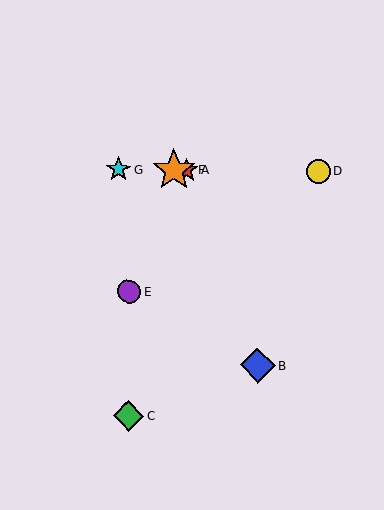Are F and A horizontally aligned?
Yes, both are at y≈170.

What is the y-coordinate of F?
Object F is at y≈170.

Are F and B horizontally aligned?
No, F is at y≈170 and B is at y≈365.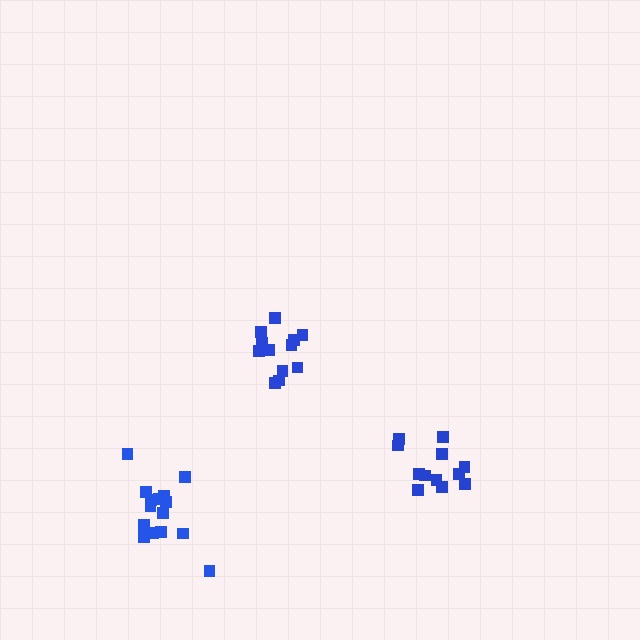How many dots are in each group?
Group 1: 12 dots, Group 2: 12 dots, Group 3: 15 dots (39 total).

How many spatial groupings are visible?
There are 3 spatial groupings.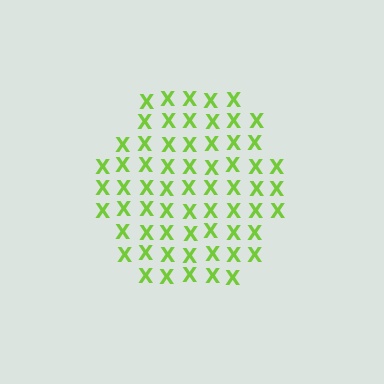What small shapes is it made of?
It is made of small letter X's.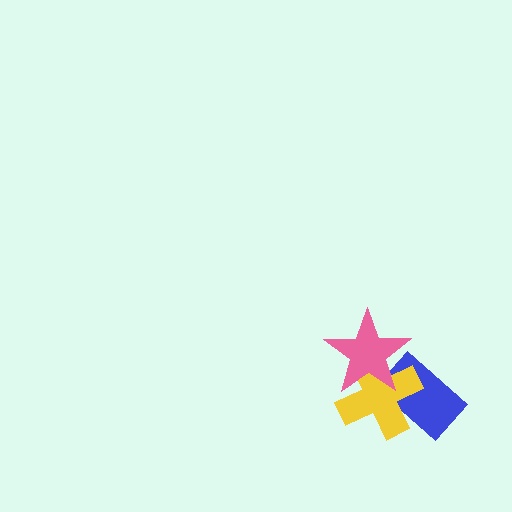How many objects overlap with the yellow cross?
2 objects overlap with the yellow cross.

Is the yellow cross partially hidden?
Yes, it is partially covered by another shape.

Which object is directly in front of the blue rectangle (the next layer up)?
The yellow cross is directly in front of the blue rectangle.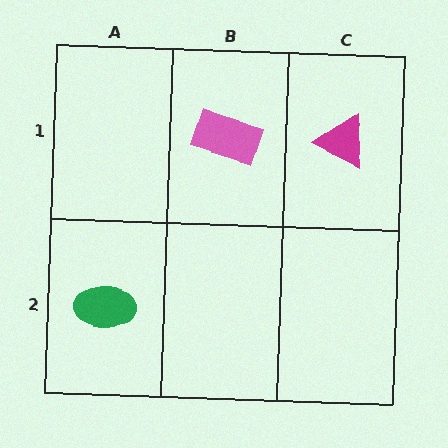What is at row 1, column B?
A pink rectangle.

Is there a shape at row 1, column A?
No, that cell is empty.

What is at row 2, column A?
A green ellipse.